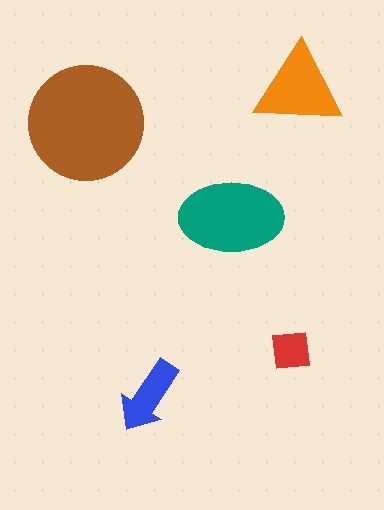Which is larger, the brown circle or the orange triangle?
The brown circle.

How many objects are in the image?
There are 5 objects in the image.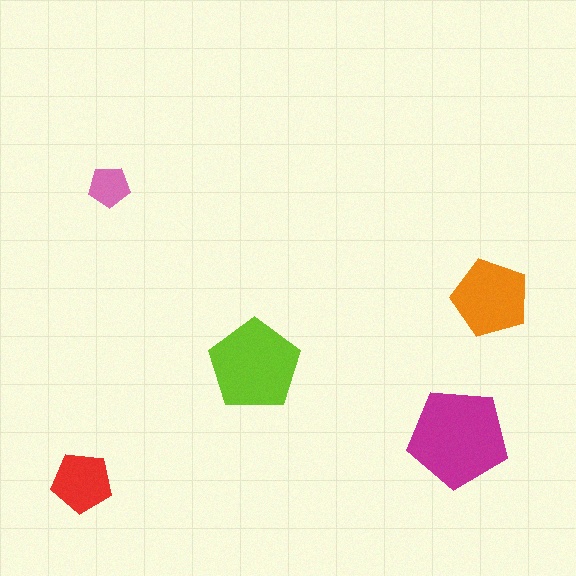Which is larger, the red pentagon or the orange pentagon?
The orange one.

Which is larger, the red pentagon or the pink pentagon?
The red one.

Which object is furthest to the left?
The red pentagon is leftmost.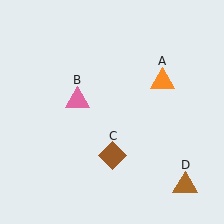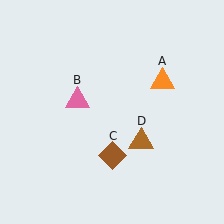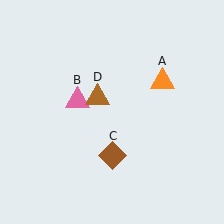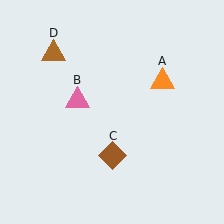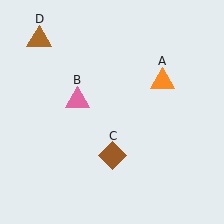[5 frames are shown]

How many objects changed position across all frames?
1 object changed position: brown triangle (object D).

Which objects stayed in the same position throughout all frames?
Orange triangle (object A) and pink triangle (object B) and brown diamond (object C) remained stationary.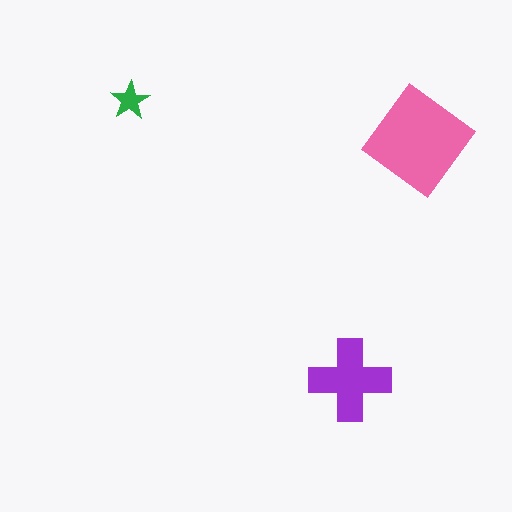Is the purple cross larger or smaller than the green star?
Larger.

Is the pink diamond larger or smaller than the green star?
Larger.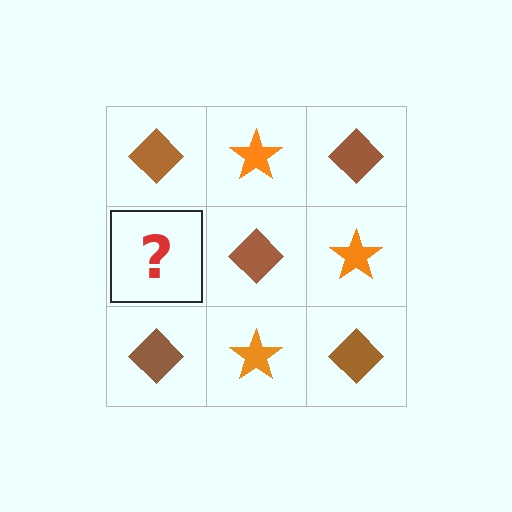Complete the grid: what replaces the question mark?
The question mark should be replaced with an orange star.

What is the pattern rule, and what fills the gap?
The rule is that it alternates brown diamond and orange star in a checkerboard pattern. The gap should be filled with an orange star.